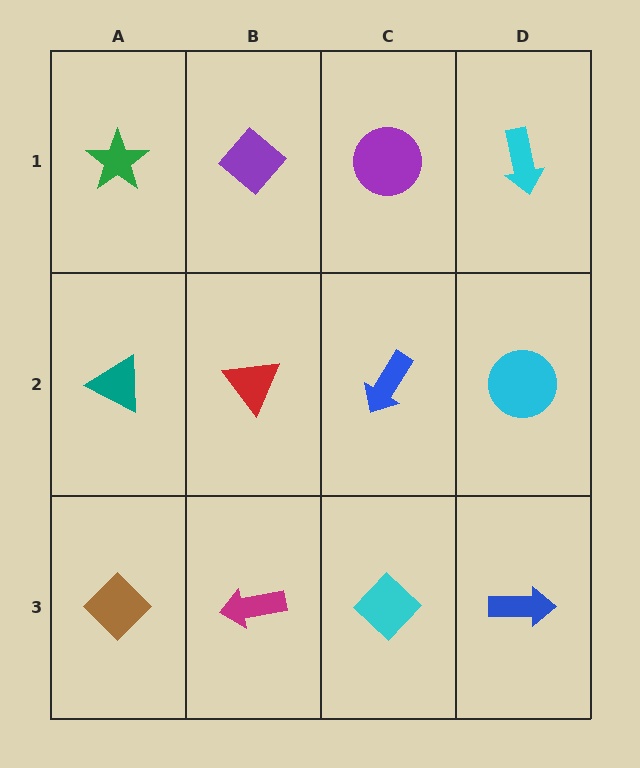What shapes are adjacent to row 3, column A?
A teal triangle (row 2, column A), a magenta arrow (row 3, column B).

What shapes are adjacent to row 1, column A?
A teal triangle (row 2, column A), a purple diamond (row 1, column B).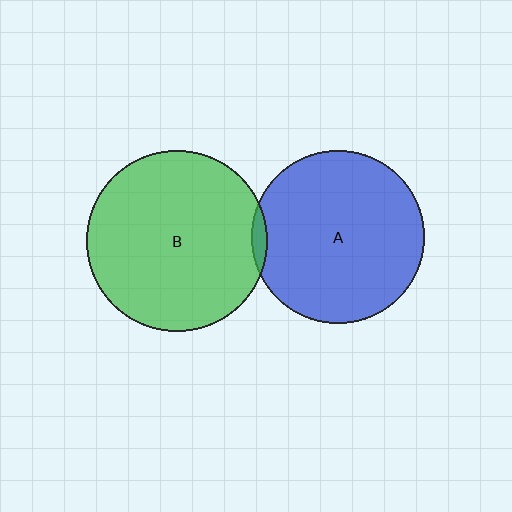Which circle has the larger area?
Circle B (green).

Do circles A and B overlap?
Yes.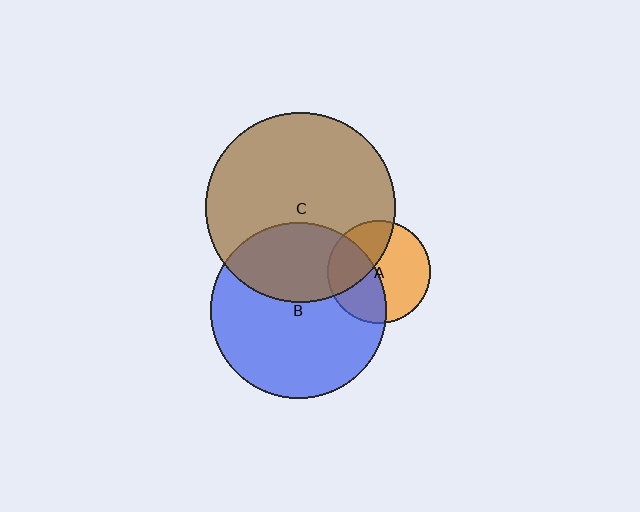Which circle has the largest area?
Circle C (brown).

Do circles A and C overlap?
Yes.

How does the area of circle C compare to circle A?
Approximately 3.4 times.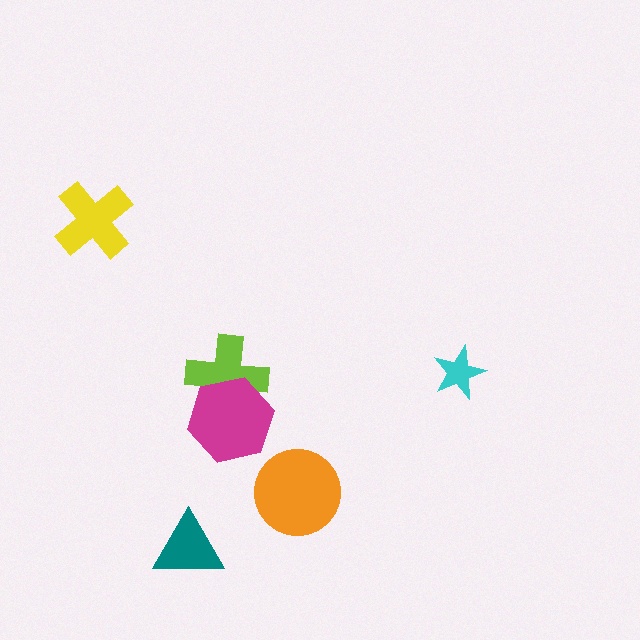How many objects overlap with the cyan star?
0 objects overlap with the cyan star.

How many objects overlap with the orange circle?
0 objects overlap with the orange circle.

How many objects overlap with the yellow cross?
0 objects overlap with the yellow cross.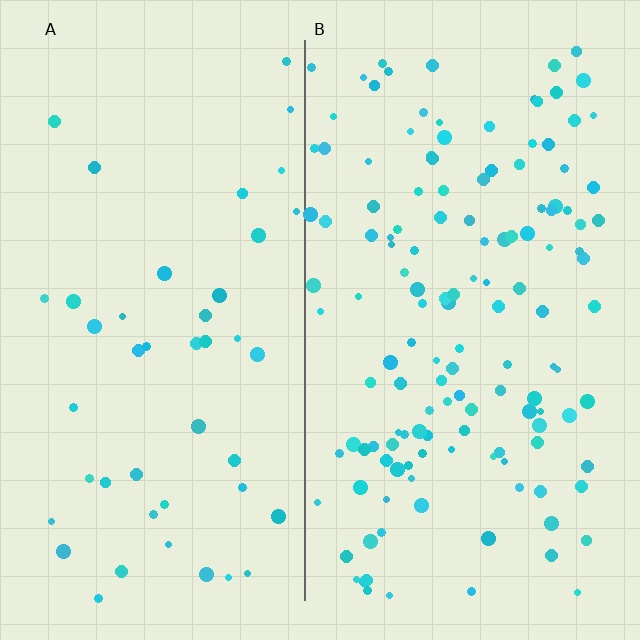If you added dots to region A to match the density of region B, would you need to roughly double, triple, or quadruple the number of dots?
Approximately triple.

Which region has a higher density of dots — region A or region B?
B (the right).